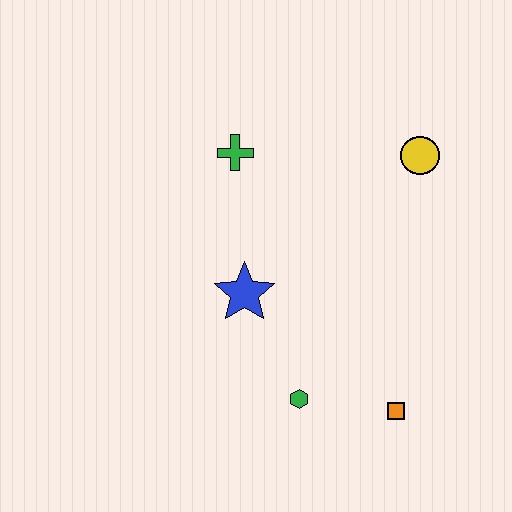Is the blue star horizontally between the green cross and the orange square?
Yes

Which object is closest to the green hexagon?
The orange square is closest to the green hexagon.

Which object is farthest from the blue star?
The yellow circle is farthest from the blue star.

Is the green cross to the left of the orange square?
Yes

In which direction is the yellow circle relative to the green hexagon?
The yellow circle is above the green hexagon.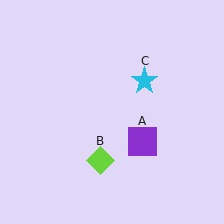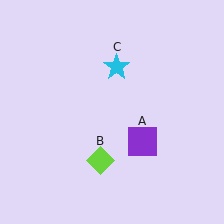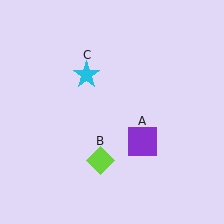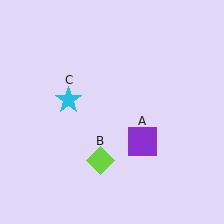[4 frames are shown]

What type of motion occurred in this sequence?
The cyan star (object C) rotated counterclockwise around the center of the scene.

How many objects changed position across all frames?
1 object changed position: cyan star (object C).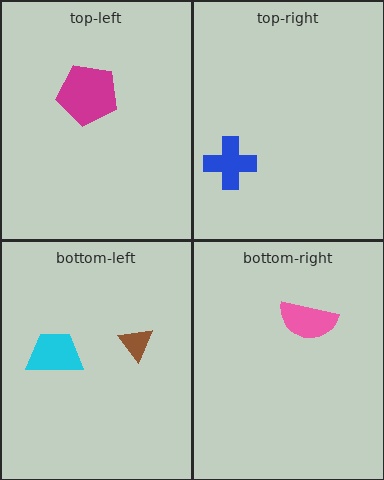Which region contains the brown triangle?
The bottom-left region.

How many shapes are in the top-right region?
1.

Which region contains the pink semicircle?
The bottom-right region.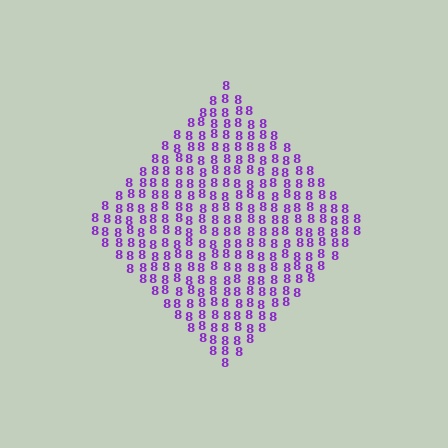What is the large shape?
The large shape is a diamond.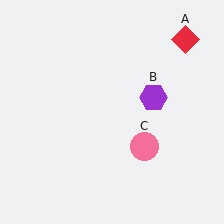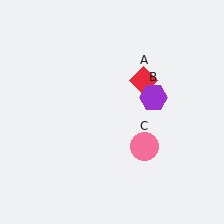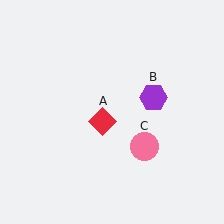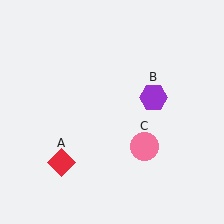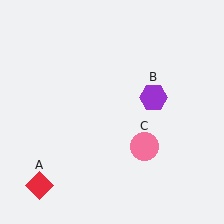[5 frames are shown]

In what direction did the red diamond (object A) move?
The red diamond (object A) moved down and to the left.